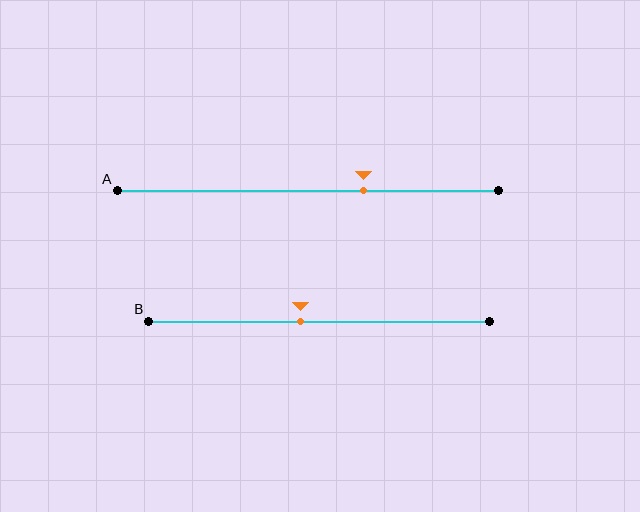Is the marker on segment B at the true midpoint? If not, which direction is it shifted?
No, the marker on segment B is shifted to the left by about 5% of the segment length.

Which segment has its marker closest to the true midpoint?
Segment B has its marker closest to the true midpoint.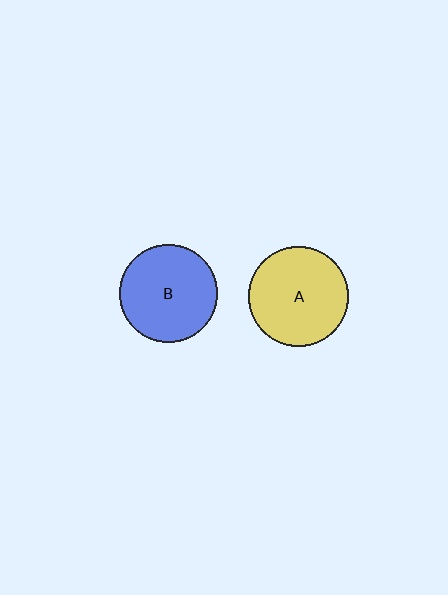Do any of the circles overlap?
No, none of the circles overlap.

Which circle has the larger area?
Circle A (yellow).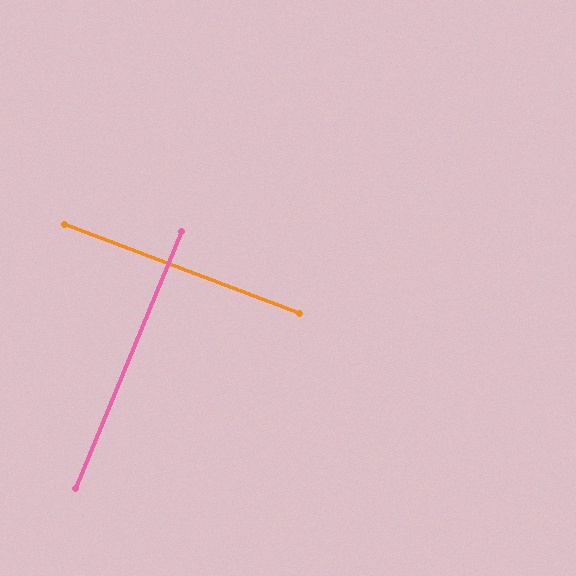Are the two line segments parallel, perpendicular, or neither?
Perpendicular — they meet at approximately 88°.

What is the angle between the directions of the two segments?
Approximately 88 degrees.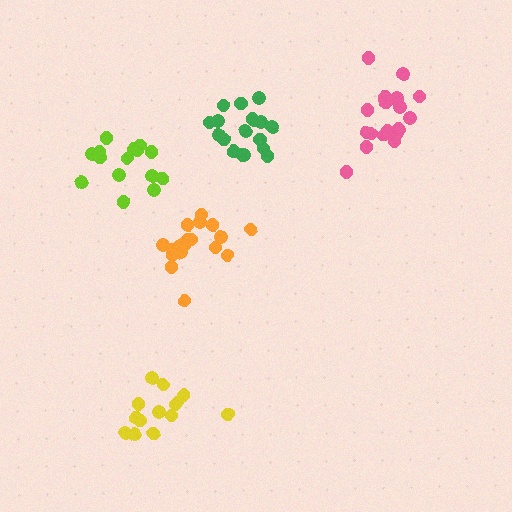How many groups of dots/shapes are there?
There are 5 groups.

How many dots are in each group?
Group 1: 14 dots, Group 2: 18 dots, Group 3: 18 dots, Group 4: 15 dots, Group 5: 20 dots (85 total).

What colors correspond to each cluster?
The clusters are colored: yellow, green, orange, lime, pink.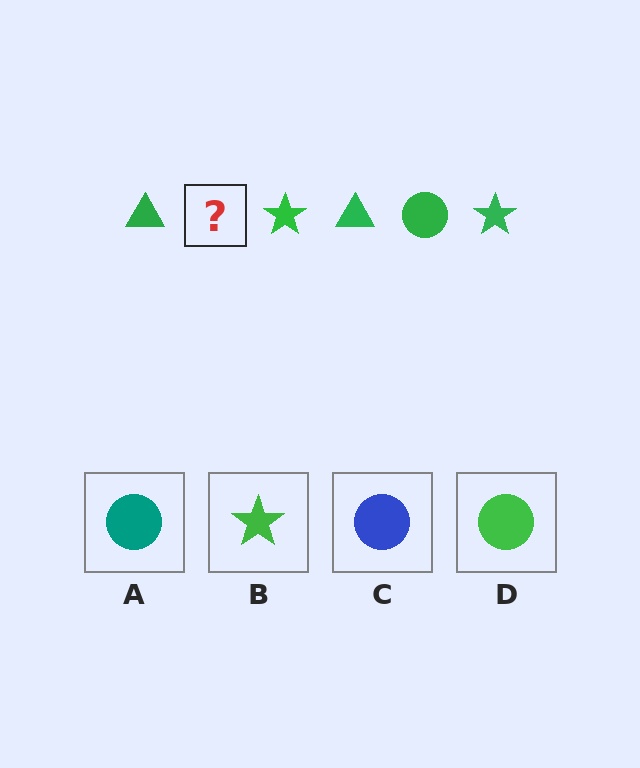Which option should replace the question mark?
Option D.